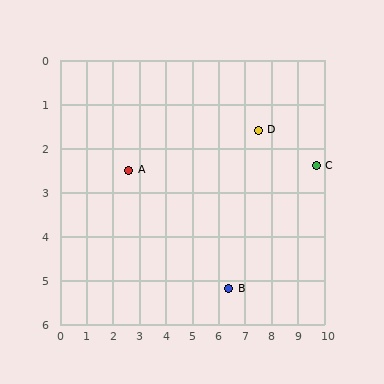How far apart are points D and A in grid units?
Points D and A are about 5.0 grid units apart.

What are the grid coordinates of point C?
Point C is at approximately (9.7, 2.4).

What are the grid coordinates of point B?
Point B is at approximately (6.4, 5.2).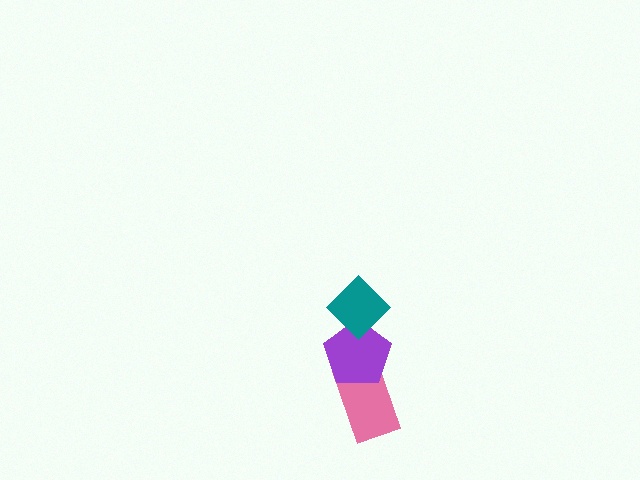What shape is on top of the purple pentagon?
The teal diamond is on top of the purple pentagon.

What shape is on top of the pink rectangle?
The purple pentagon is on top of the pink rectangle.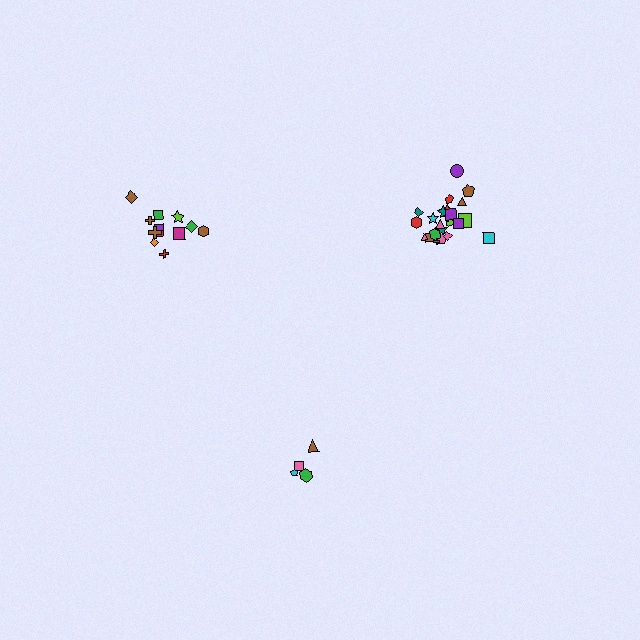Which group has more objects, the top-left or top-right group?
The top-right group.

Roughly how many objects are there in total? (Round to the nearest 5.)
Roughly 40 objects in total.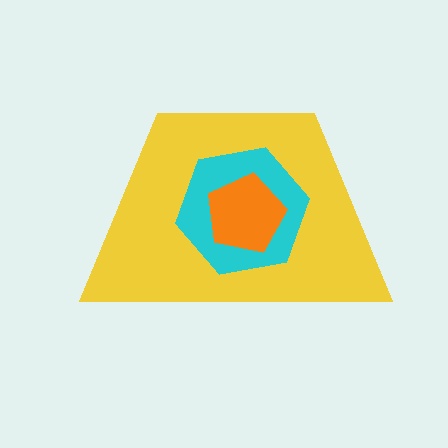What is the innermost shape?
The orange pentagon.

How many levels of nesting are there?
3.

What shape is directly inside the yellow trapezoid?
The cyan hexagon.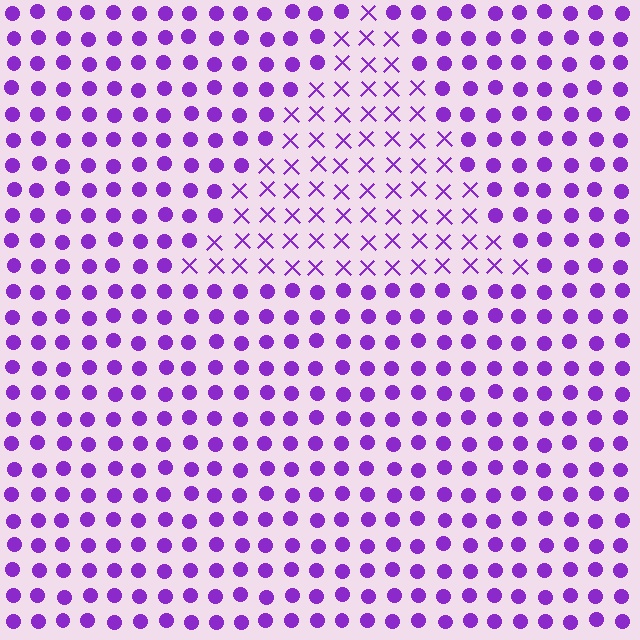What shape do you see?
I see a triangle.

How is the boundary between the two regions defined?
The boundary is defined by a change in element shape: X marks inside vs. circles outside. All elements share the same color and spacing.